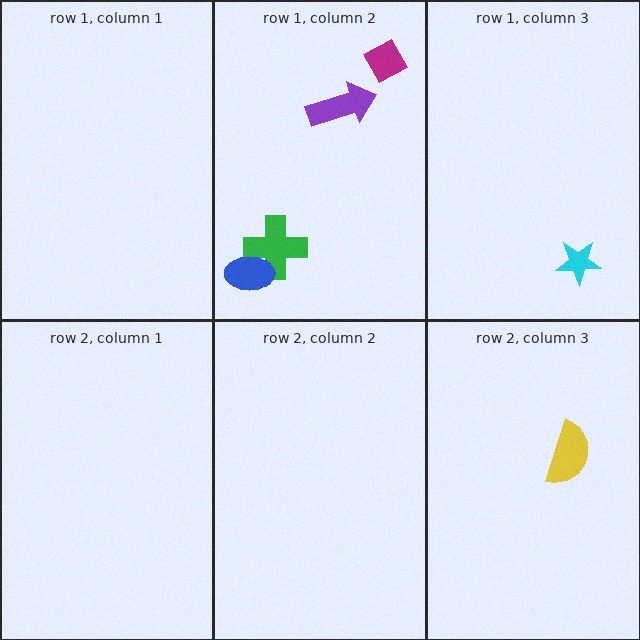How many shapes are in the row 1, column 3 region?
1.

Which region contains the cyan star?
The row 1, column 3 region.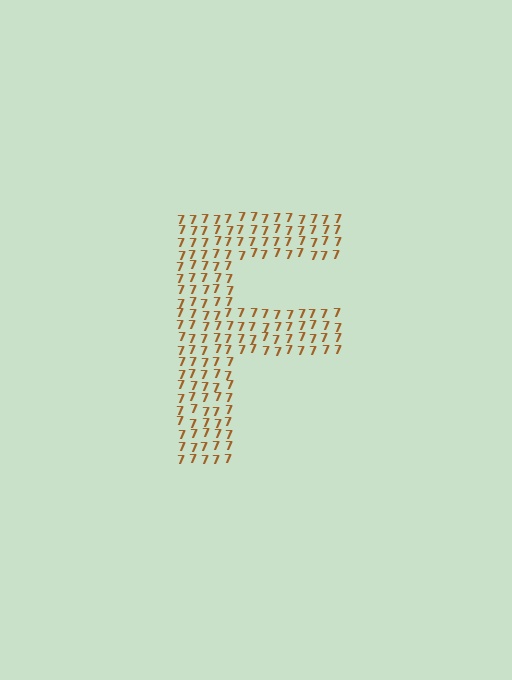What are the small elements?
The small elements are digit 7's.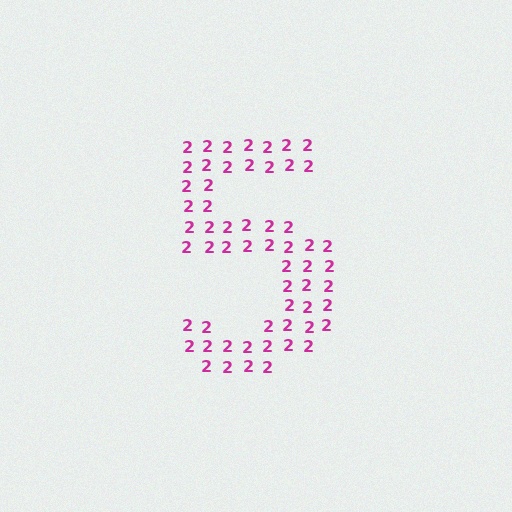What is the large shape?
The large shape is the digit 5.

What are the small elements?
The small elements are digit 2's.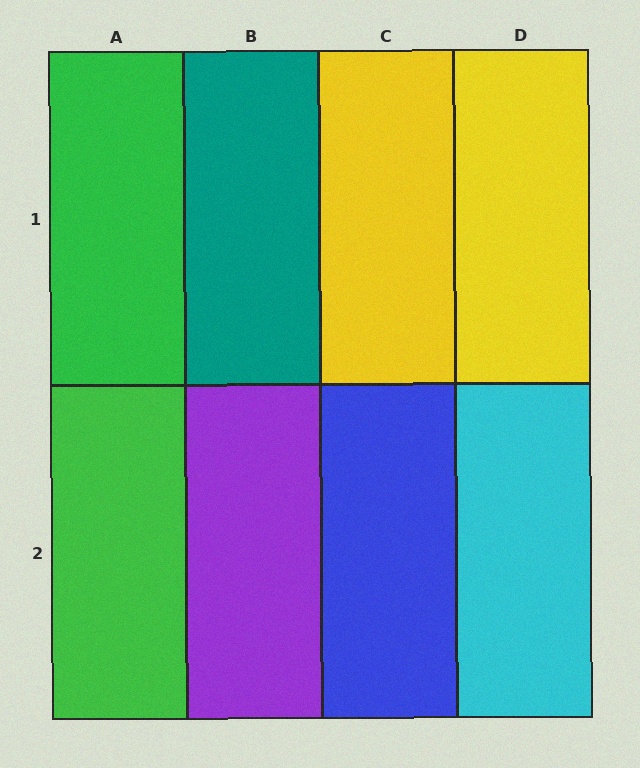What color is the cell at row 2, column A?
Green.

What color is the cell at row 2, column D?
Cyan.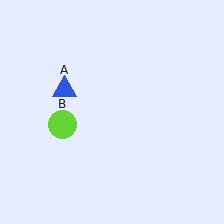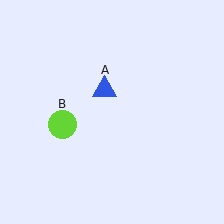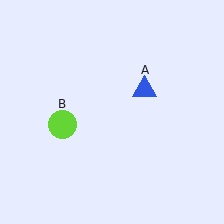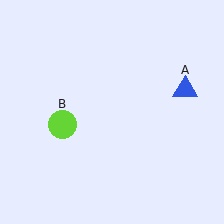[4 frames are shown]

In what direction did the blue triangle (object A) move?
The blue triangle (object A) moved right.